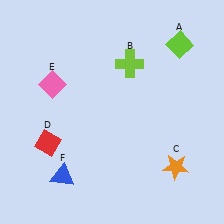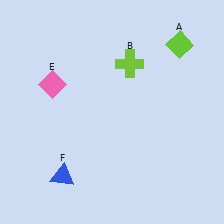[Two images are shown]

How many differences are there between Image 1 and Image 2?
There are 2 differences between the two images.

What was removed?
The red diamond (D), the orange star (C) were removed in Image 2.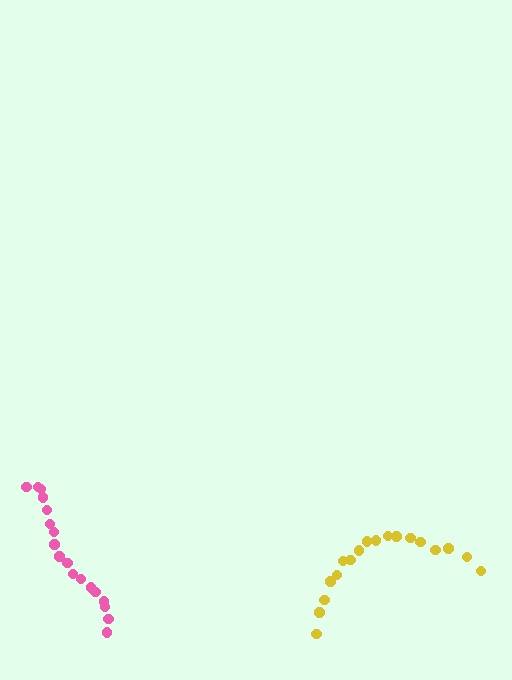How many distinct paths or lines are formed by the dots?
There are 2 distinct paths.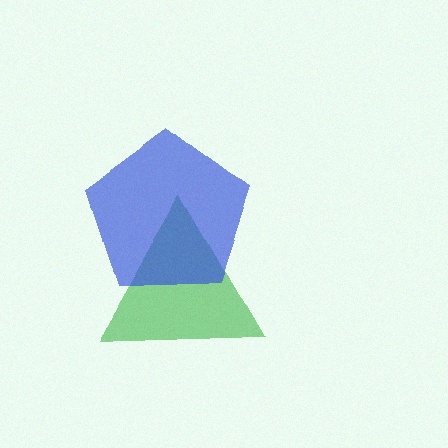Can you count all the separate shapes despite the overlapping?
Yes, there are 2 separate shapes.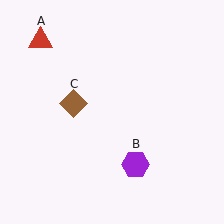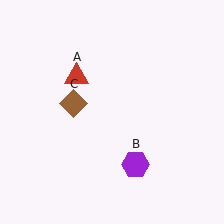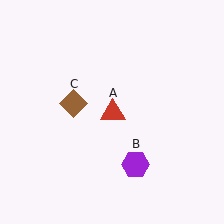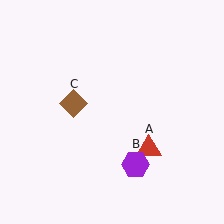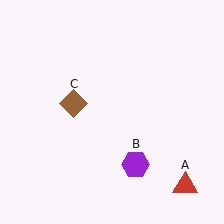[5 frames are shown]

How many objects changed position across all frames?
1 object changed position: red triangle (object A).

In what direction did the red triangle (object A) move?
The red triangle (object A) moved down and to the right.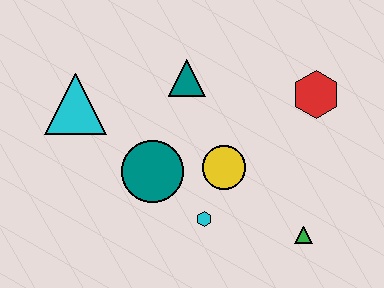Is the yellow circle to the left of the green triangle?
Yes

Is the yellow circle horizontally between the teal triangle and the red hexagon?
Yes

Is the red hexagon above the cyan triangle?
Yes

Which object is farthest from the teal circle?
The red hexagon is farthest from the teal circle.